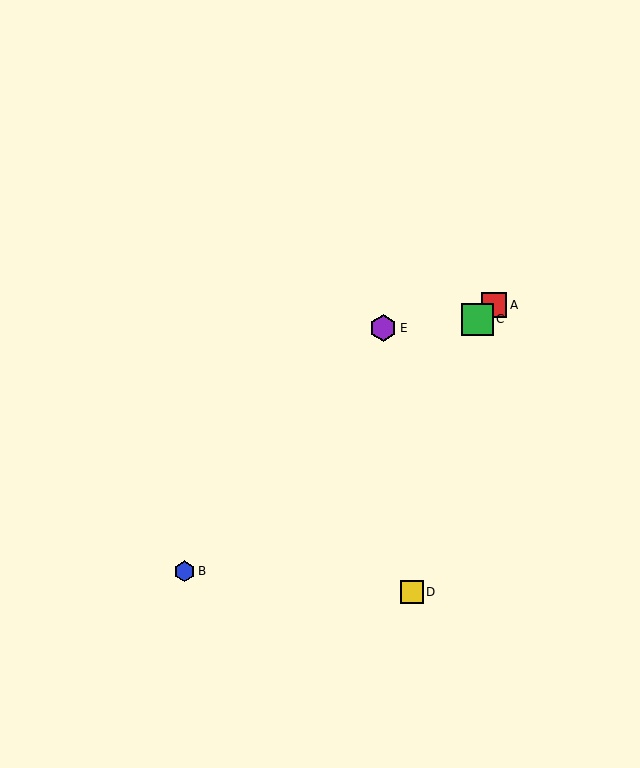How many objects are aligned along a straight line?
3 objects (A, B, C) are aligned along a straight line.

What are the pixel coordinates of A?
Object A is at (494, 305).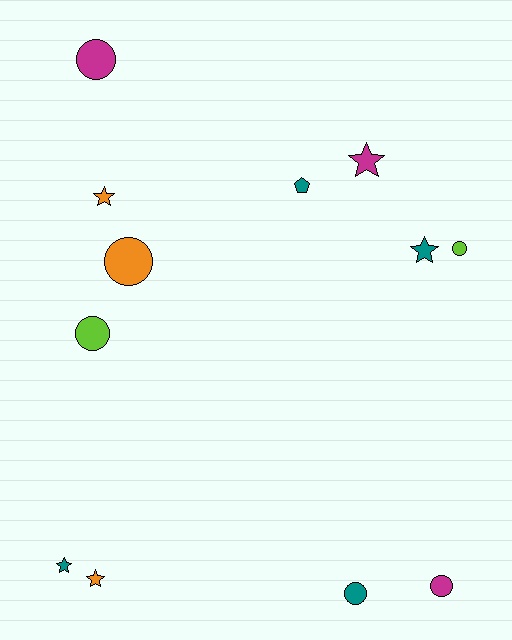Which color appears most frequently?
Teal, with 4 objects.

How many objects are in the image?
There are 12 objects.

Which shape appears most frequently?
Circle, with 6 objects.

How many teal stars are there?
There are 2 teal stars.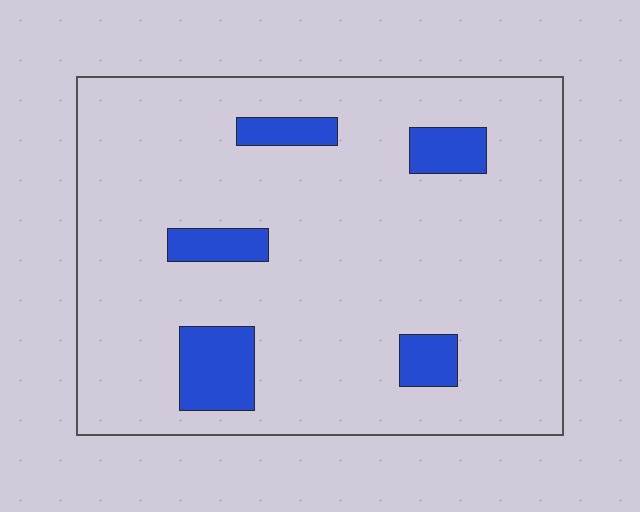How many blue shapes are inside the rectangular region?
5.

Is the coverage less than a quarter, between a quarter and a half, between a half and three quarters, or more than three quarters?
Less than a quarter.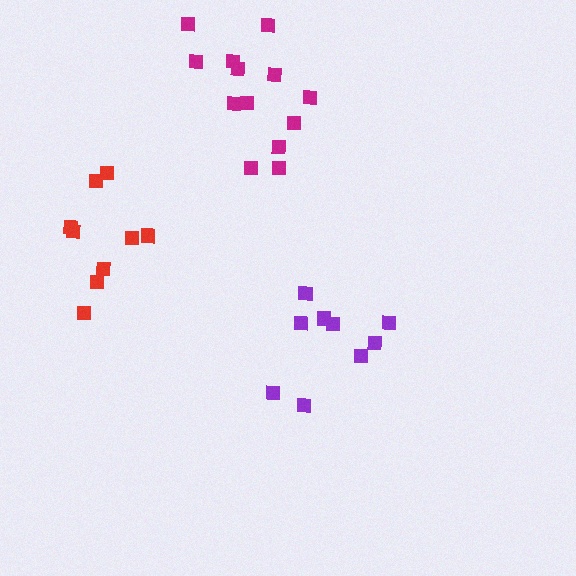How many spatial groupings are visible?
There are 3 spatial groupings.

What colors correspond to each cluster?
The clusters are colored: purple, red, magenta.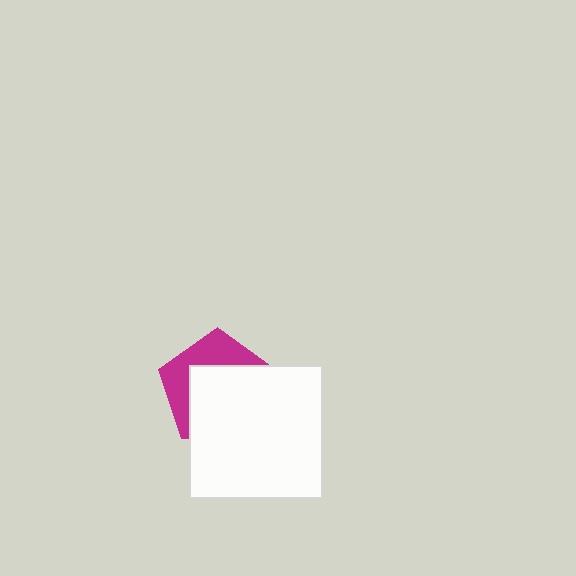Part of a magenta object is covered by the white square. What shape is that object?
It is a pentagon.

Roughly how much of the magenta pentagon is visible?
A small part of it is visible (roughly 39%).